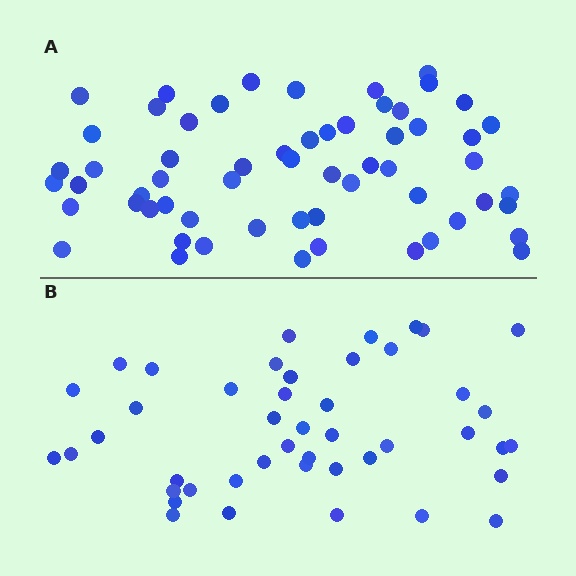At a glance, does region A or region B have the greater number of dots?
Region A (the top region) has more dots.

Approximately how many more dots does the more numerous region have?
Region A has approximately 15 more dots than region B.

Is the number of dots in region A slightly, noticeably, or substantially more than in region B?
Region A has noticeably more, but not dramatically so. The ratio is roughly 1.3 to 1.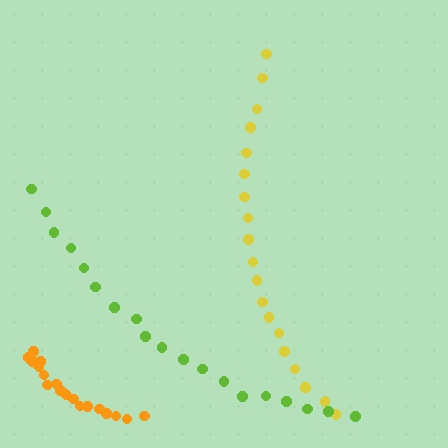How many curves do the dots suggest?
There are 3 distinct paths.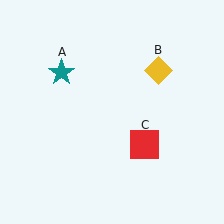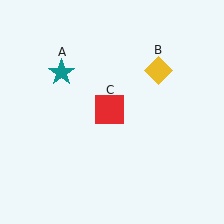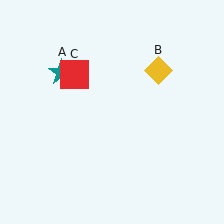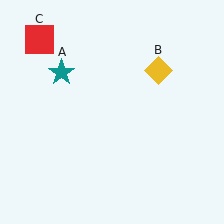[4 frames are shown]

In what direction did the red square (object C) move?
The red square (object C) moved up and to the left.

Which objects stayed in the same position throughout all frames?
Teal star (object A) and yellow diamond (object B) remained stationary.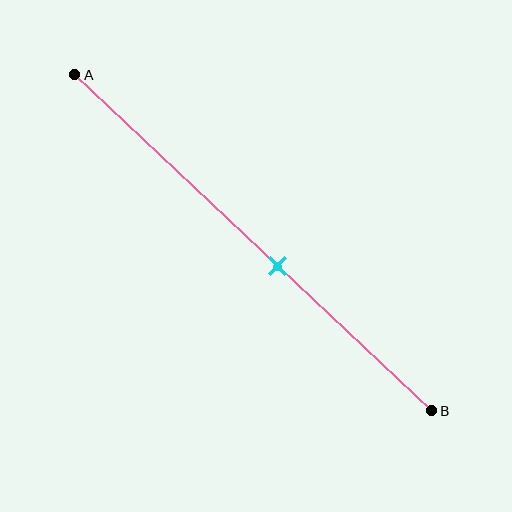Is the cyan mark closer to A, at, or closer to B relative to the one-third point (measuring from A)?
The cyan mark is closer to point B than the one-third point of segment AB.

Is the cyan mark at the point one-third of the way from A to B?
No, the mark is at about 55% from A, not at the 33% one-third point.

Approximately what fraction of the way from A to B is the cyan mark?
The cyan mark is approximately 55% of the way from A to B.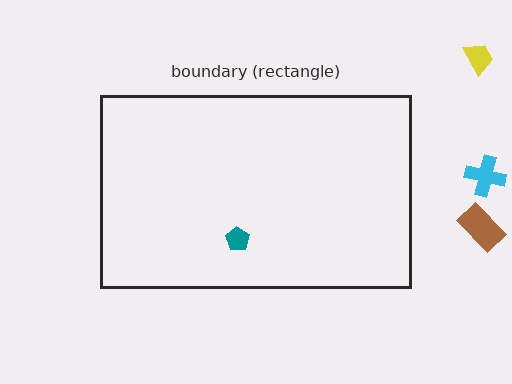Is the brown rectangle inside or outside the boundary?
Outside.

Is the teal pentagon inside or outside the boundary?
Inside.